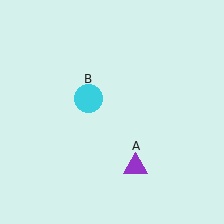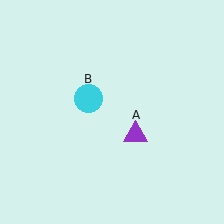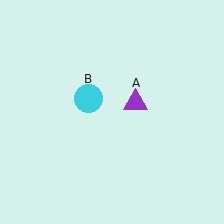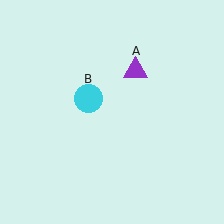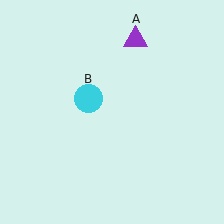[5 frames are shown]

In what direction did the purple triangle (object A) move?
The purple triangle (object A) moved up.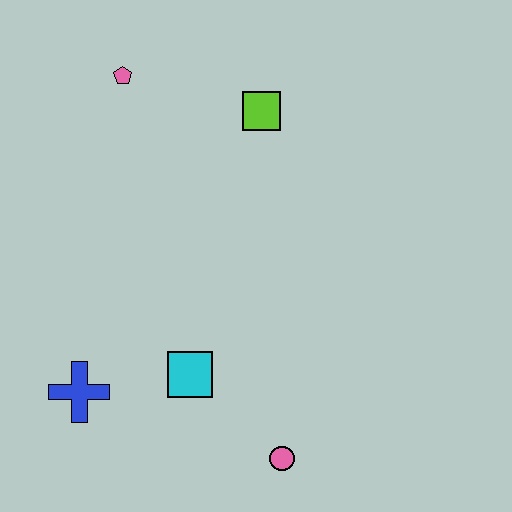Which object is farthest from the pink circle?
The pink pentagon is farthest from the pink circle.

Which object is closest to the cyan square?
The blue cross is closest to the cyan square.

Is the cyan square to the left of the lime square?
Yes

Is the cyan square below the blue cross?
No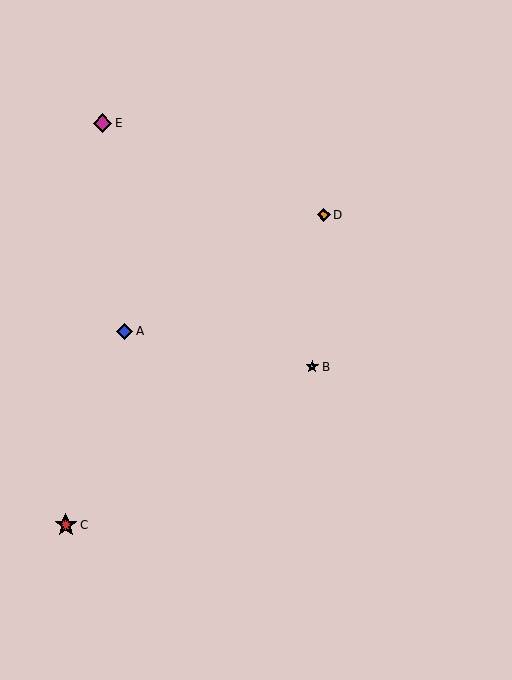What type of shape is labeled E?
Shape E is a magenta diamond.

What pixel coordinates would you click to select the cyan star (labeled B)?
Click at (312, 367) to select the cyan star B.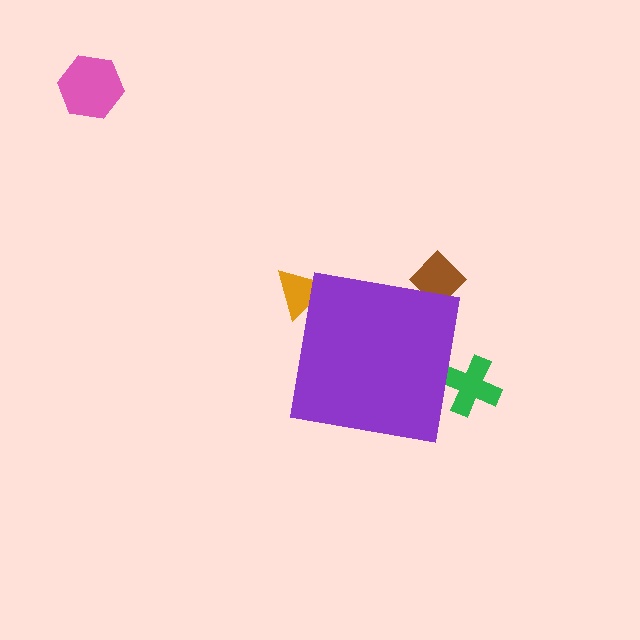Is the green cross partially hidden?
Yes, the green cross is partially hidden behind the purple square.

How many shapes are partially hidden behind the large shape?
3 shapes are partially hidden.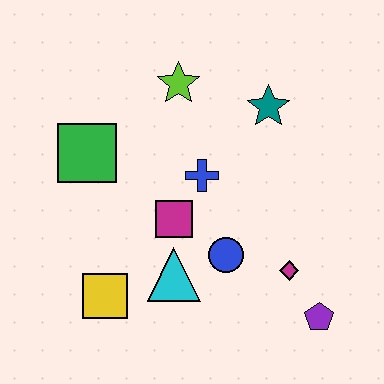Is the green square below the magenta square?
No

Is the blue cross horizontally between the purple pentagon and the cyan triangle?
Yes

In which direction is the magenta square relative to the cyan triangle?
The magenta square is above the cyan triangle.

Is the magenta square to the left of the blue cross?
Yes